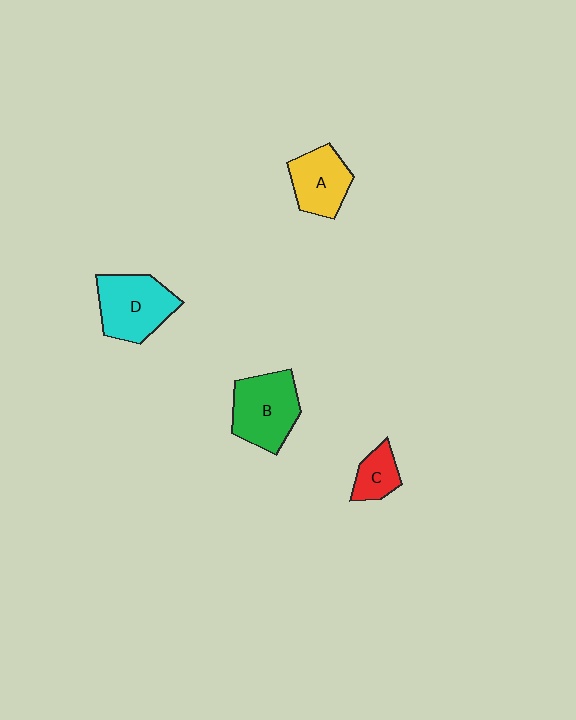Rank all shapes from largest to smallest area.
From largest to smallest: D (cyan), B (green), A (yellow), C (red).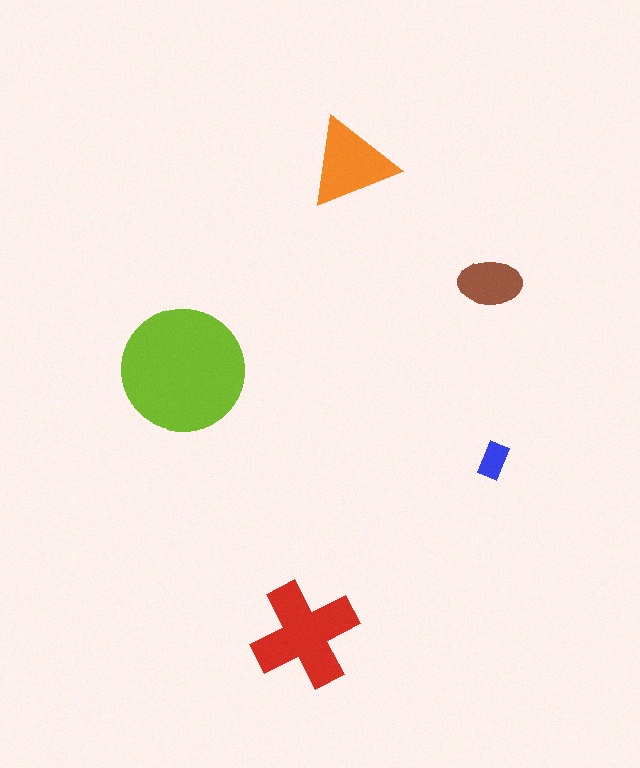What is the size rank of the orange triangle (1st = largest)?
3rd.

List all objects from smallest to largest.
The blue rectangle, the brown ellipse, the orange triangle, the red cross, the lime circle.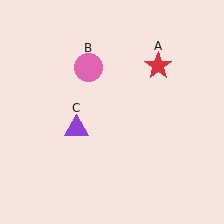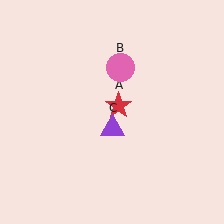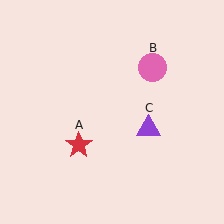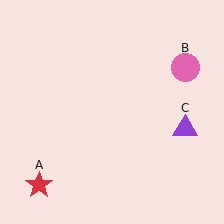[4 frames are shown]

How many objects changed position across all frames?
3 objects changed position: red star (object A), pink circle (object B), purple triangle (object C).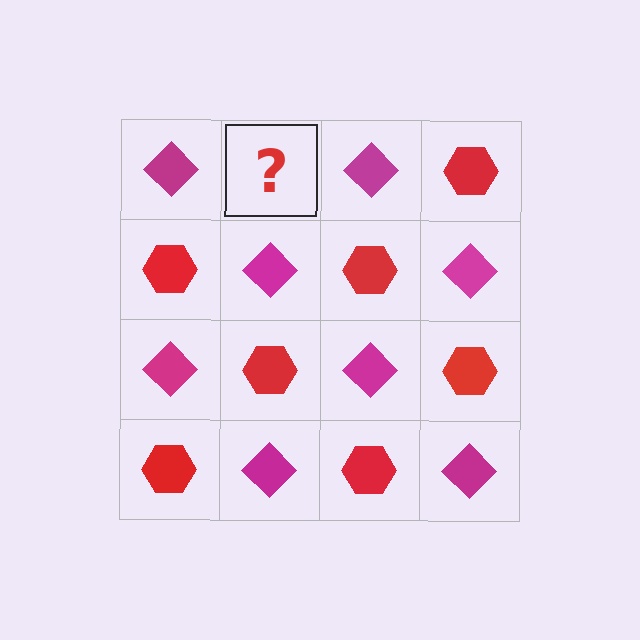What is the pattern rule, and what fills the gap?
The rule is that it alternates magenta diamond and red hexagon in a checkerboard pattern. The gap should be filled with a red hexagon.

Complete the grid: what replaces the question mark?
The question mark should be replaced with a red hexagon.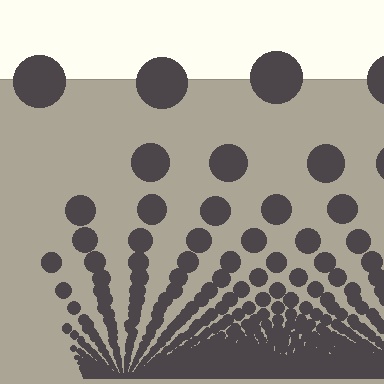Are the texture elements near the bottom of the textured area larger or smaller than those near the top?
Smaller. The gradient is inverted — elements near the bottom are smaller and denser.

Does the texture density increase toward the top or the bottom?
Density increases toward the bottom.